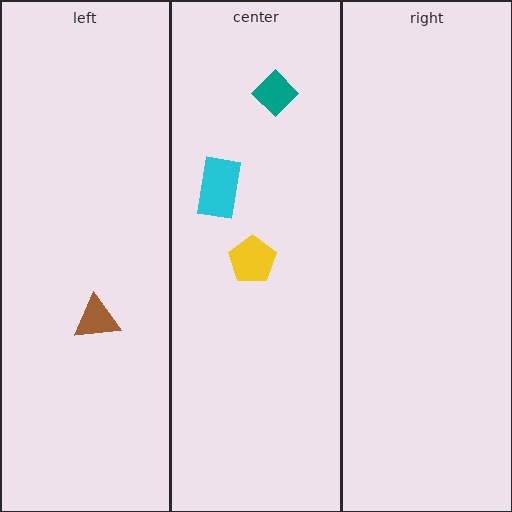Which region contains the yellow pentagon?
The center region.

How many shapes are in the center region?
3.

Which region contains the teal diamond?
The center region.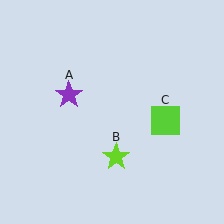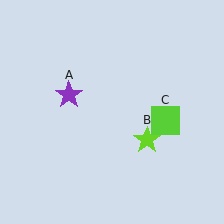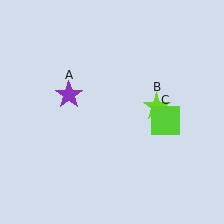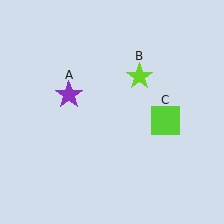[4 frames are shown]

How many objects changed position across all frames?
1 object changed position: lime star (object B).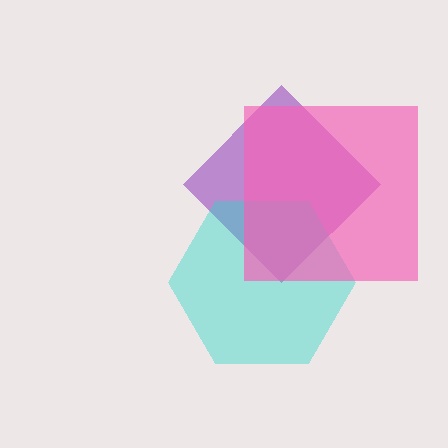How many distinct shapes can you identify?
There are 3 distinct shapes: a purple diamond, a cyan hexagon, a pink square.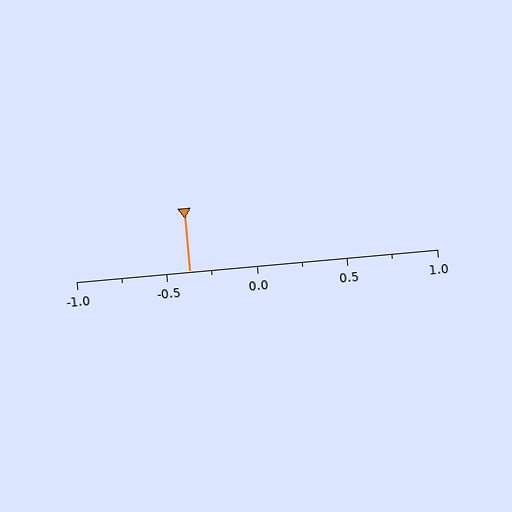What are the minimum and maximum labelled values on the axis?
The axis runs from -1.0 to 1.0.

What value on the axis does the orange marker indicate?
The marker indicates approximately -0.38.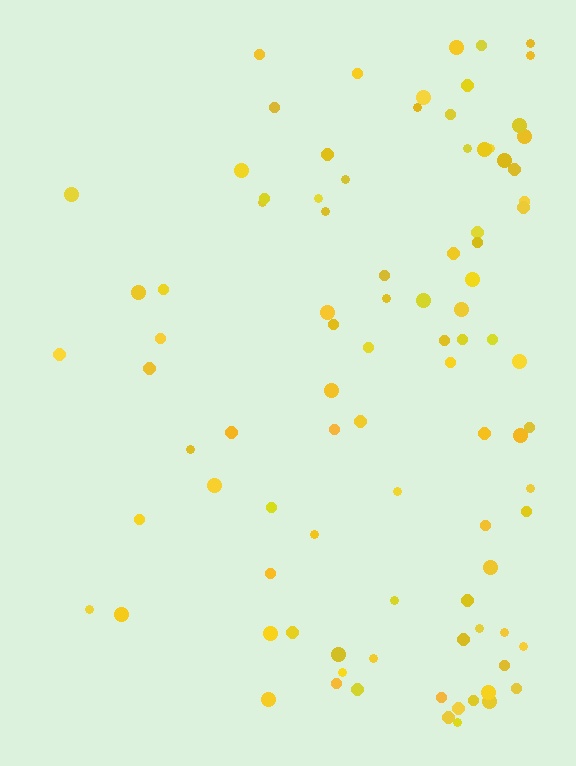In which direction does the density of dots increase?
From left to right, with the right side densest.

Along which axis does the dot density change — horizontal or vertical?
Horizontal.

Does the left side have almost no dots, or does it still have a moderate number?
Still a moderate number, just noticeably fewer than the right.